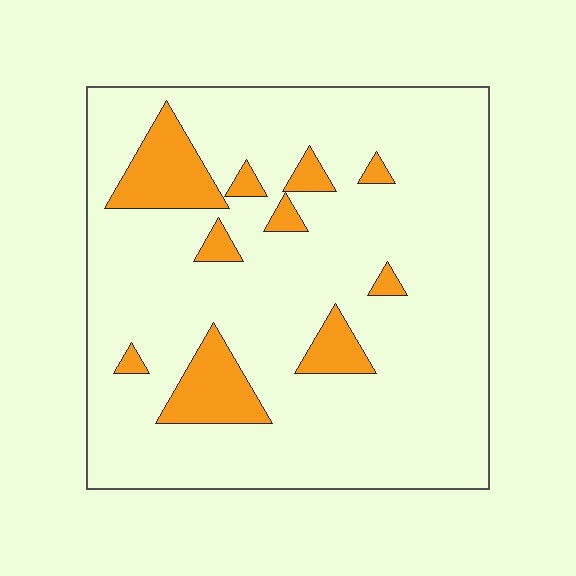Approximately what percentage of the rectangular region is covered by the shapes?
Approximately 15%.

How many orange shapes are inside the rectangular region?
10.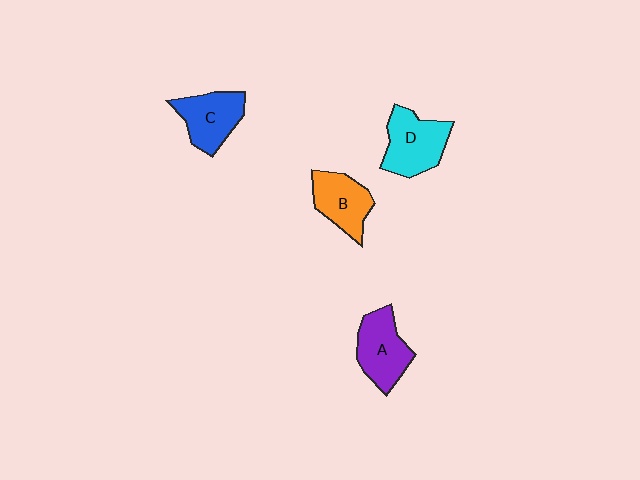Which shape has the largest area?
Shape D (cyan).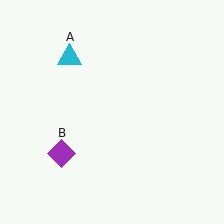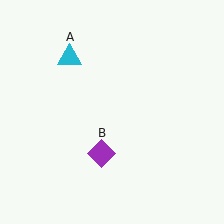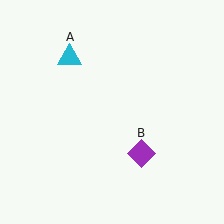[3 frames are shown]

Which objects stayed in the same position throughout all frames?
Cyan triangle (object A) remained stationary.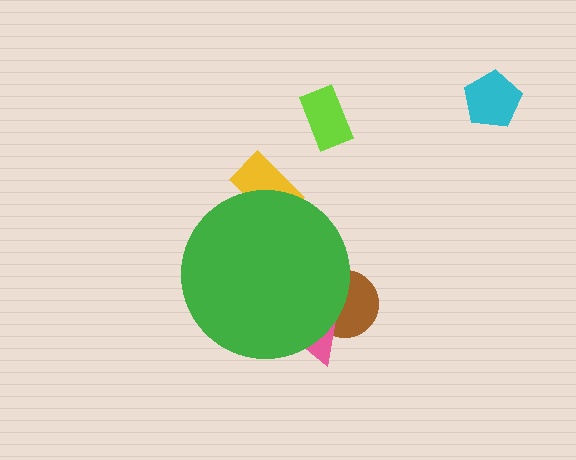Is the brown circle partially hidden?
Yes, the brown circle is partially hidden behind the green circle.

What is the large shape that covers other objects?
A green circle.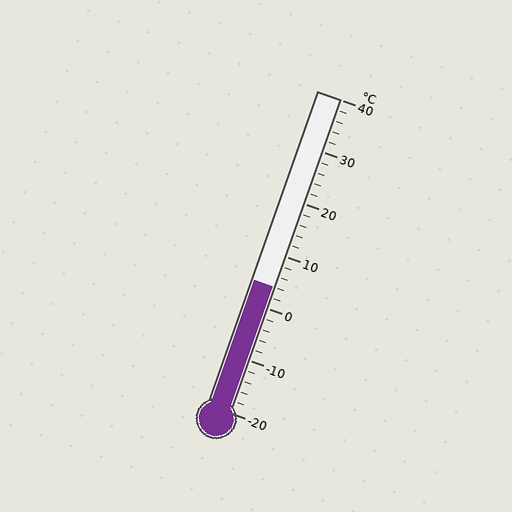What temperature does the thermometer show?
The thermometer shows approximately 4°C.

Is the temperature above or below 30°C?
The temperature is below 30°C.